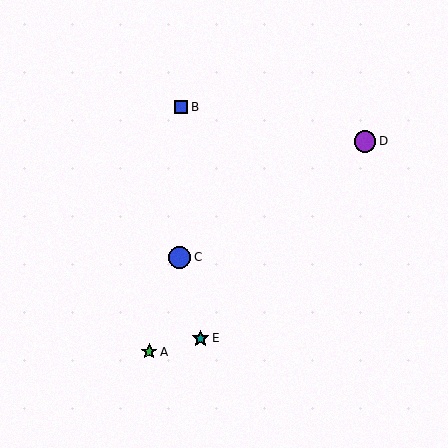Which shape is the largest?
The blue circle (labeled C) is the largest.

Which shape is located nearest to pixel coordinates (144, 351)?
The green star (labeled A) at (149, 352) is nearest to that location.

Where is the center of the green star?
The center of the green star is at (149, 352).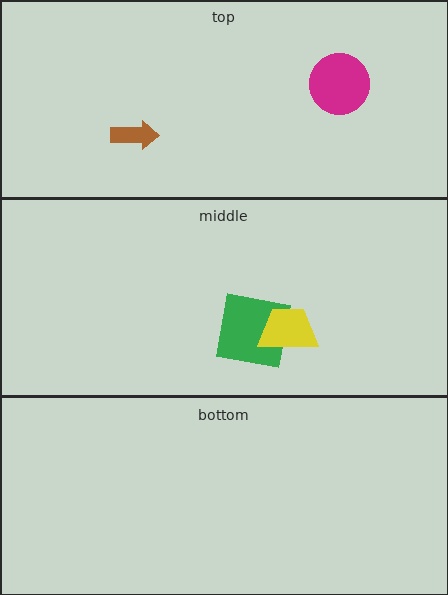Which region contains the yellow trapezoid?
The middle region.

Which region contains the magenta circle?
The top region.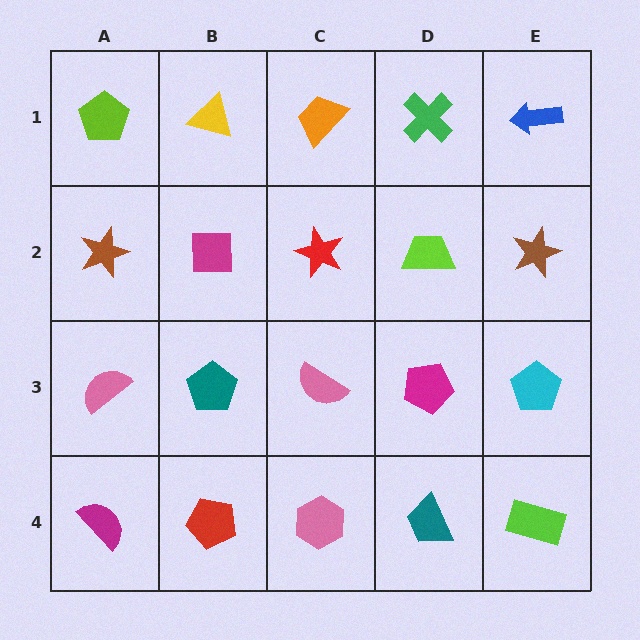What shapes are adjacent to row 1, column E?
A brown star (row 2, column E), a green cross (row 1, column D).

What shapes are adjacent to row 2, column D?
A green cross (row 1, column D), a magenta pentagon (row 3, column D), a red star (row 2, column C), a brown star (row 2, column E).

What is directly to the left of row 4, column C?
A red pentagon.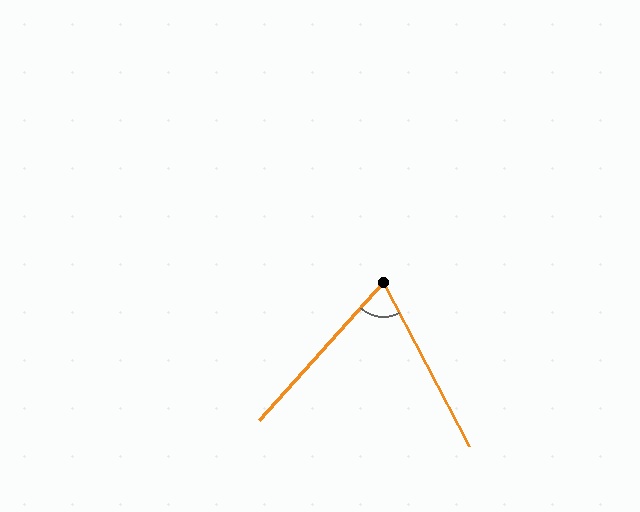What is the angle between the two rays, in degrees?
Approximately 70 degrees.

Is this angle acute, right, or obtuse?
It is acute.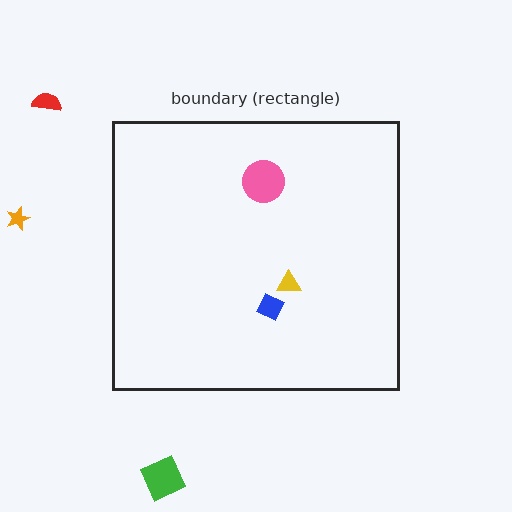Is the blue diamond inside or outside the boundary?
Inside.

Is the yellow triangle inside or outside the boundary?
Inside.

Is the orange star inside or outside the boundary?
Outside.